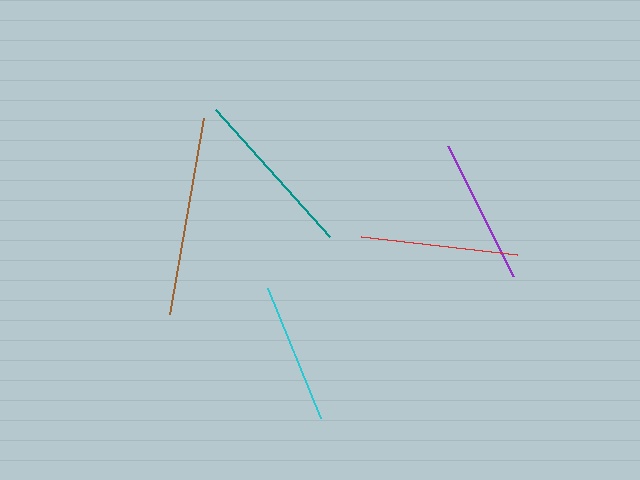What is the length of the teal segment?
The teal segment is approximately 170 pixels long.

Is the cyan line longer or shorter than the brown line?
The brown line is longer than the cyan line.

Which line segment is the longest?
The brown line is the longest at approximately 199 pixels.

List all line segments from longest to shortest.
From longest to shortest: brown, teal, red, purple, cyan.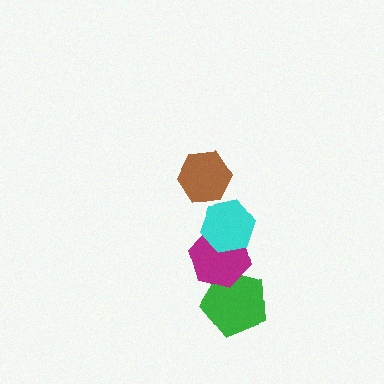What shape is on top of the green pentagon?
The magenta hexagon is on top of the green pentagon.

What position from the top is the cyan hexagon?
The cyan hexagon is 2nd from the top.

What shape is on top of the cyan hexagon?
The brown hexagon is on top of the cyan hexagon.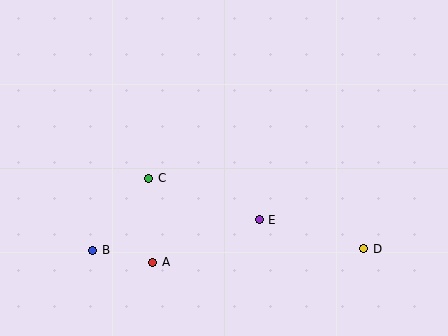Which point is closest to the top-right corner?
Point D is closest to the top-right corner.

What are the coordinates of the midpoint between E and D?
The midpoint between E and D is at (311, 234).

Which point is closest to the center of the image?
Point E at (259, 220) is closest to the center.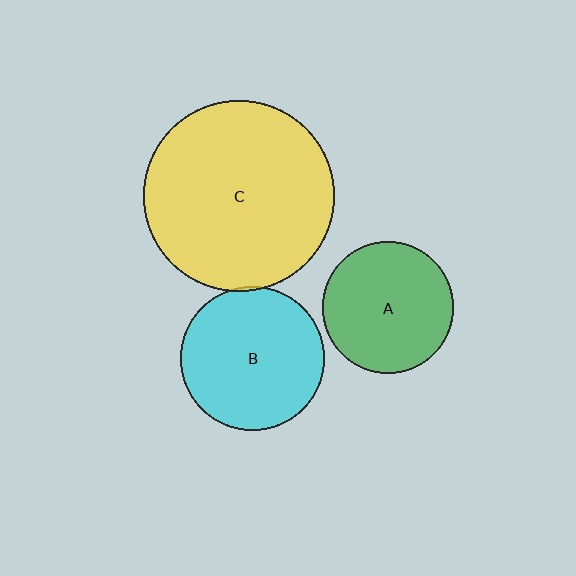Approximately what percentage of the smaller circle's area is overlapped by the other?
Approximately 5%.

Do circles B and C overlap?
Yes.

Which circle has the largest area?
Circle C (yellow).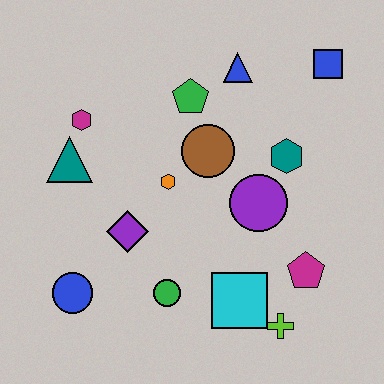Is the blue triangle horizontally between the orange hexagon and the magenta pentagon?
Yes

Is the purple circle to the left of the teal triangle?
No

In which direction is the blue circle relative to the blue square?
The blue circle is to the left of the blue square.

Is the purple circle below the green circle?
No